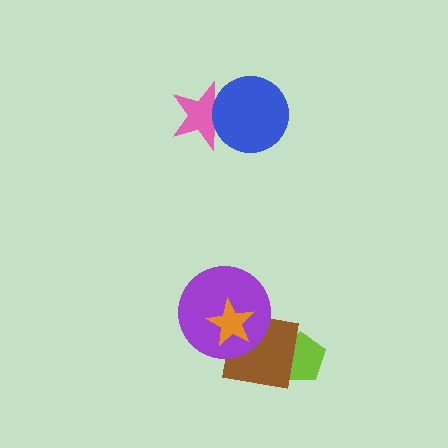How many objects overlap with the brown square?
3 objects overlap with the brown square.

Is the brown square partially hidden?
Yes, it is partially covered by another shape.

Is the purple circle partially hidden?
Yes, it is partially covered by another shape.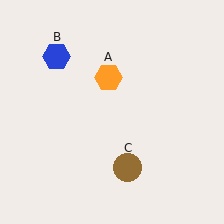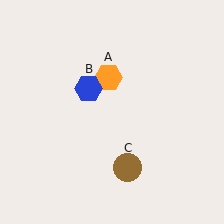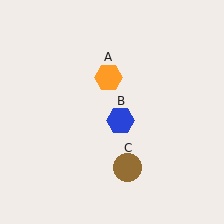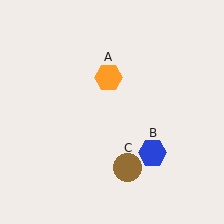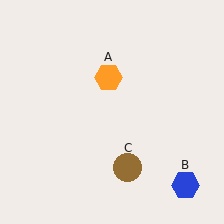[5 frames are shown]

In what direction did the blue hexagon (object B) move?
The blue hexagon (object B) moved down and to the right.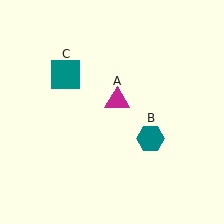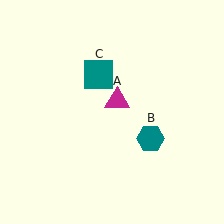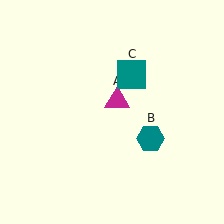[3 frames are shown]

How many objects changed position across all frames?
1 object changed position: teal square (object C).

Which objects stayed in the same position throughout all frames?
Magenta triangle (object A) and teal hexagon (object B) remained stationary.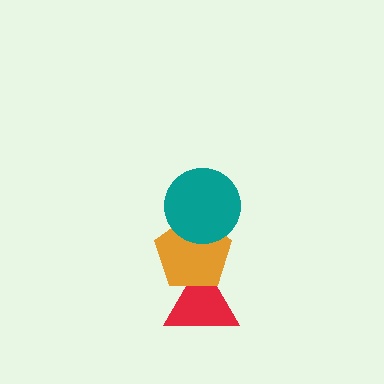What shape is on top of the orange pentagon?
The teal circle is on top of the orange pentagon.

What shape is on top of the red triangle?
The orange pentagon is on top of the red triangle.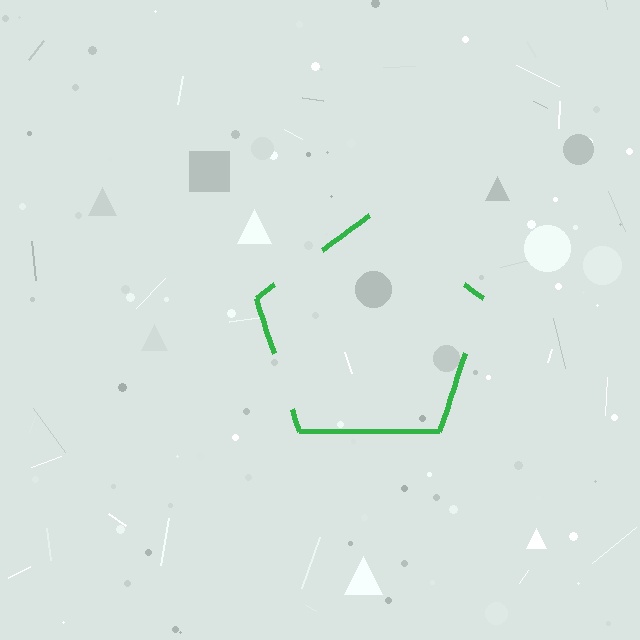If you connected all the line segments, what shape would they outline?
They would outline a pentagon.